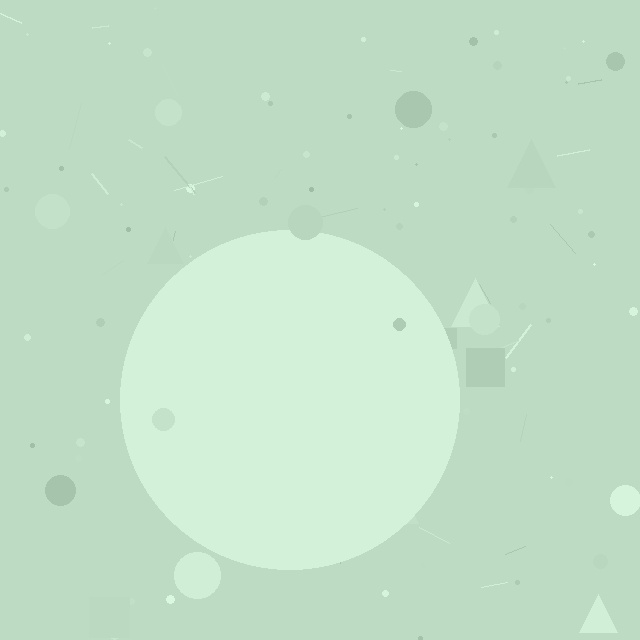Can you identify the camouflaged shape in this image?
The camouflaged shape is a circle.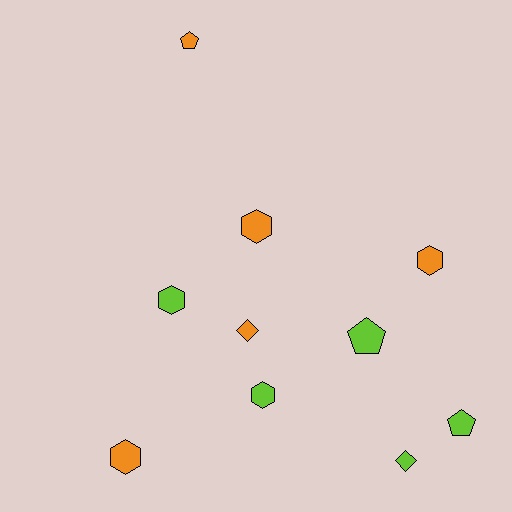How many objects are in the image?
There are 10 objects.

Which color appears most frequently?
Orange, with 5 objects.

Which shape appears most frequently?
Hexagon, with 5 objects.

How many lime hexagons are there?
There are 2 lime hexagons.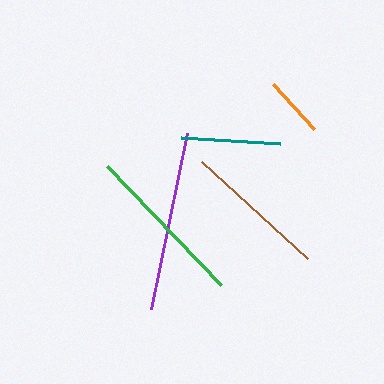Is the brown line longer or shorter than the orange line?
The brown line is longer than the orange line.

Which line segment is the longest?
The purple line is the longest at approximately 180 pixels.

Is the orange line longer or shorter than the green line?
The green line is longer than the orange line.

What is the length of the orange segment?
The orange segment is approximately 60 pixels long.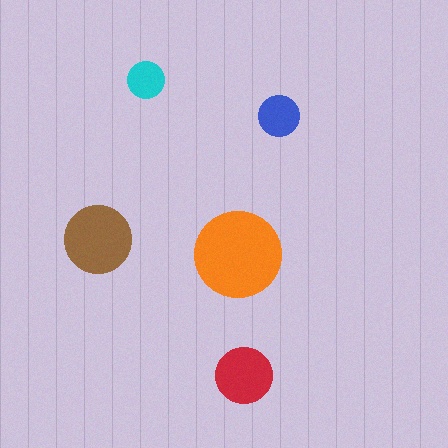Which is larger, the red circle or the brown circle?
The brown one.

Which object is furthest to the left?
The brown circle is leftmost.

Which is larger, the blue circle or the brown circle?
The brown one.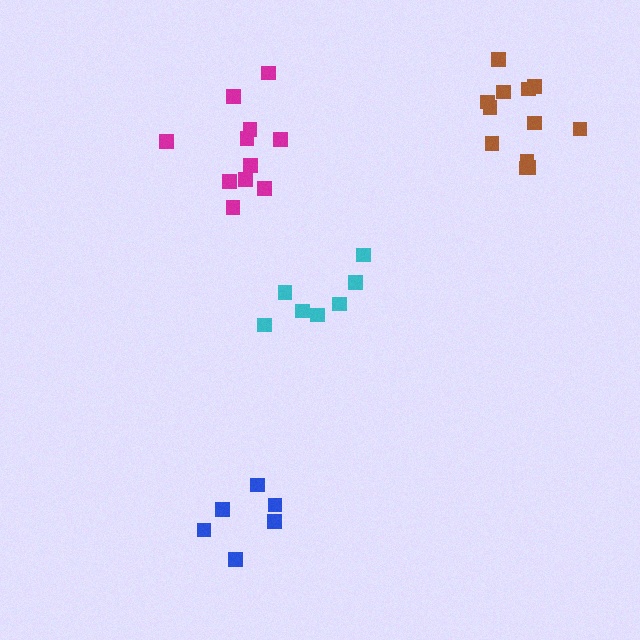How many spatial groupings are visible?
There are 4 spatial groupings.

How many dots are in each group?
Group 1: 11 dots, Group 2: 6 dots, Group 3: 12 dots, Group 4: 7 dots (36 total).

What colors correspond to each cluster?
The clusters are colored: magenta, blue, brown, cyan.